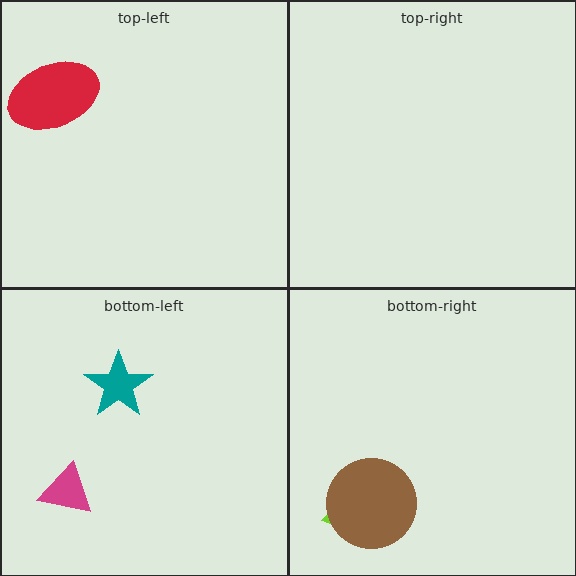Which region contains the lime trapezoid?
The bottom-right region.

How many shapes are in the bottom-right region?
2.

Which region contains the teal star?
The bottom-left region.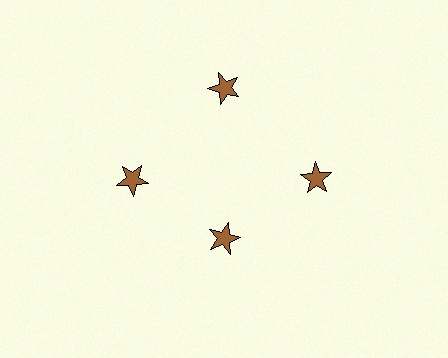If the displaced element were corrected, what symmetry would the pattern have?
It would have 4-fold rotational symmetry — the pattern would map onto itself every 90 degrees.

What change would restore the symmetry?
The symmetry would be restored by moving it outward, back onto the ring so that all 4 stars sit at equal angles and equal distance from the center.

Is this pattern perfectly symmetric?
No. The 4 brown stars are arranged in a ring, but one element near the 6 o'clock position is pulled inward toward the center, breaking the 4-fold rotational symmetry.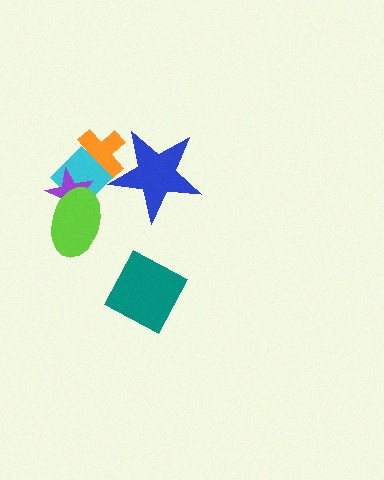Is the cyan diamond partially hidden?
Yes, it is partially covered by another shape.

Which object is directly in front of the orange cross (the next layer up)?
The cyan diamond is directly in front of the orange cross.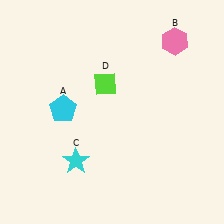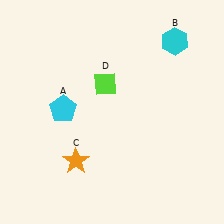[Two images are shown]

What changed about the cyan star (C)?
In Image 1, C is cyan. In Image 2, it changed to orange.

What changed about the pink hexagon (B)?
In Image 1, B is pink. In Image 2, it changed to cyan.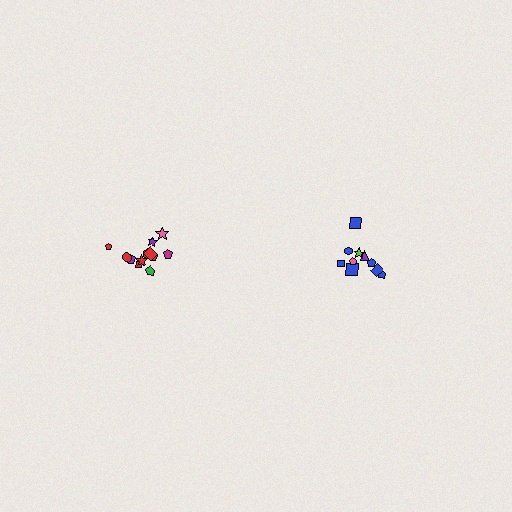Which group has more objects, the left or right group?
The left group.